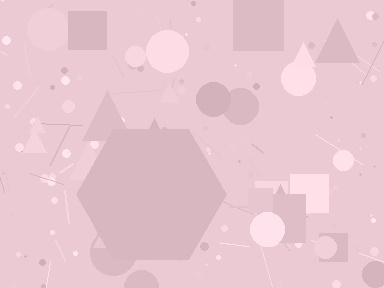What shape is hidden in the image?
A hexagon is hidden in the image.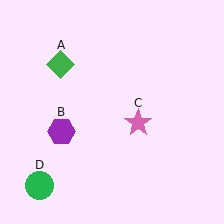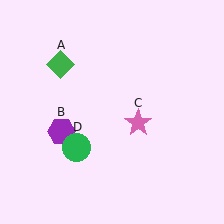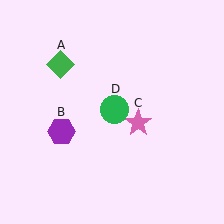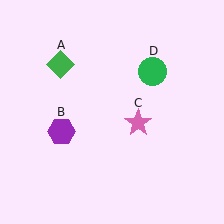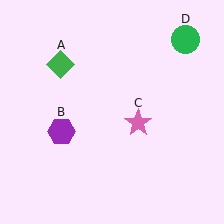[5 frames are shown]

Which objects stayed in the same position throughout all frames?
Green diamond (object A) and purple hexagon (object B) and pink star (object C) remained stationary.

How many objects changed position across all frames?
1 object changed position: green circle (object D).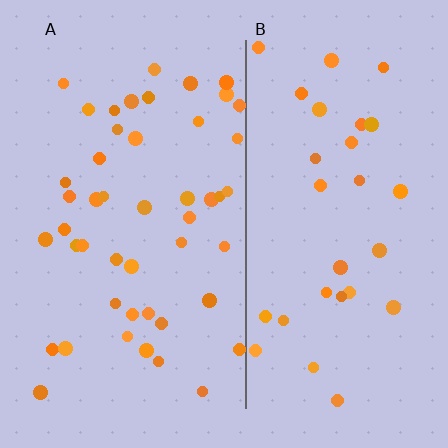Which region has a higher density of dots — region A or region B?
A (the left).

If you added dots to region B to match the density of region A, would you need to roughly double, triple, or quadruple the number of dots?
Approximately double.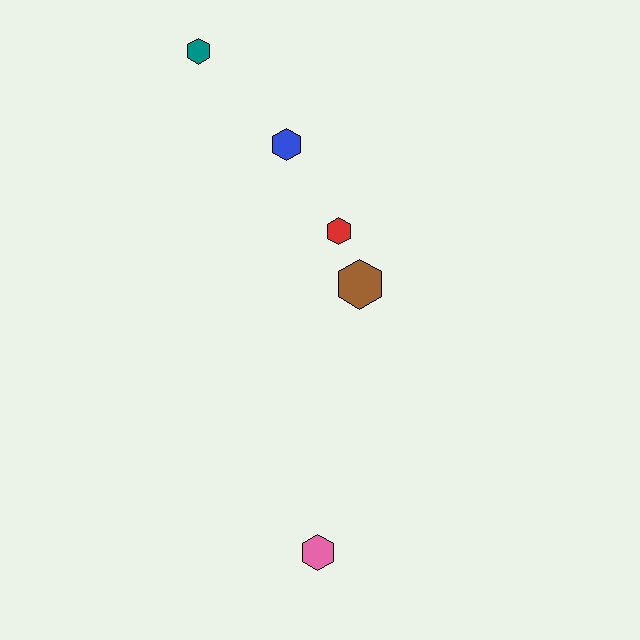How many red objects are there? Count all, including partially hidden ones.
There is 1 red object.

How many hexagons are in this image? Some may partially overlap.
There are 5 hexagons.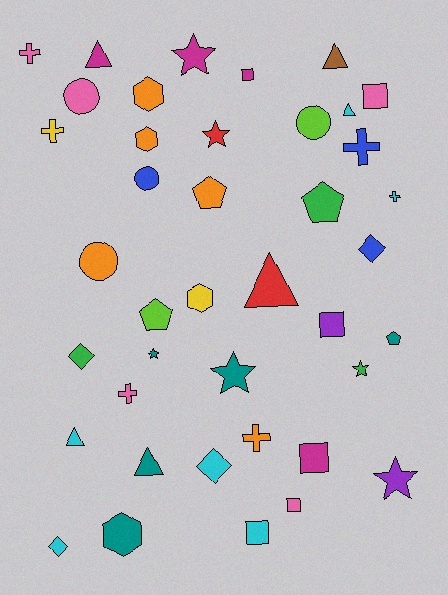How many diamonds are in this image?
There are 4 diamonds.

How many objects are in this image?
There are 40 objects.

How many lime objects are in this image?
There are 2 lime objects.